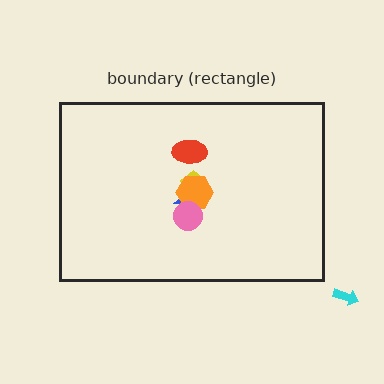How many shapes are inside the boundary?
5 inside, 1 outside.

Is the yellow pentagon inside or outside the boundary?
Inside.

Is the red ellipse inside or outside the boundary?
Inside.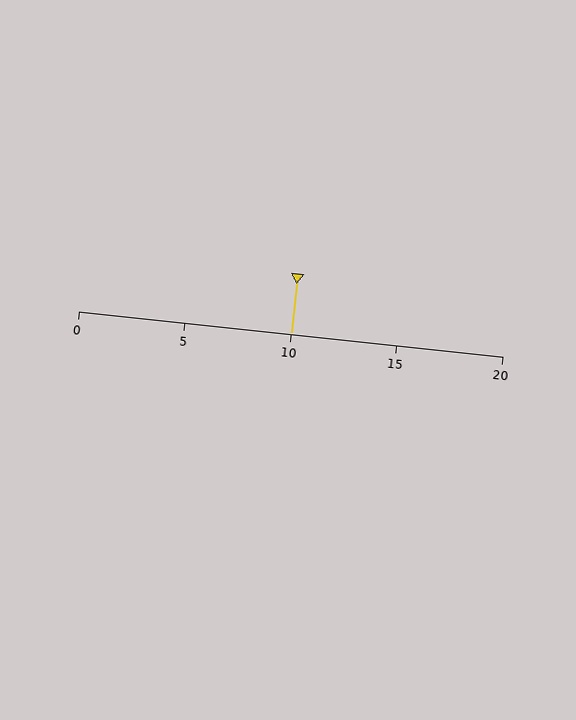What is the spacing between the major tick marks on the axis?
The major ticks are spaced 5 apart.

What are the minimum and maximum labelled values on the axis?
The axis runs from 0 to 20.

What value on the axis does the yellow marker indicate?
The marker indicates approximately 10.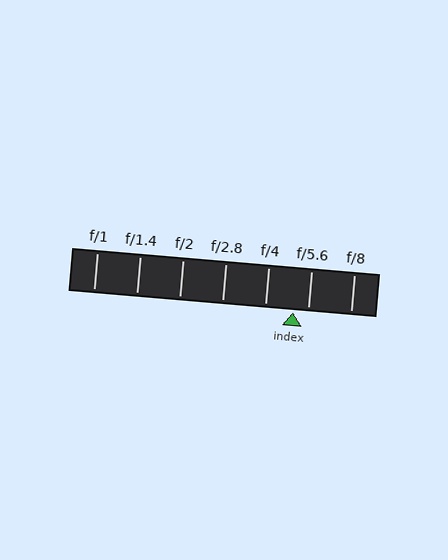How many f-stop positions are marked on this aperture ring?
There are 7 f-stop positions marked.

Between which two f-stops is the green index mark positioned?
The index mark is between f/4 and f/5.6.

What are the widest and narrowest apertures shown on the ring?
The widest aperture shown is f/1 and the narrowest is f/8.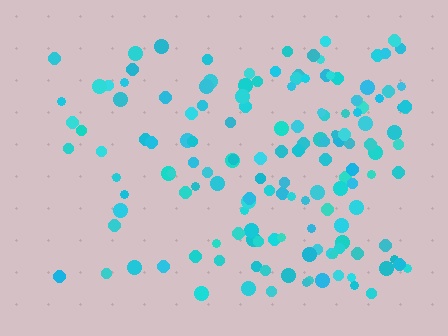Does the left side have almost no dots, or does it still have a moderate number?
Still a moderate number, just noticeably fewer than the right.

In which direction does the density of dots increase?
From left to right, with the right side densest.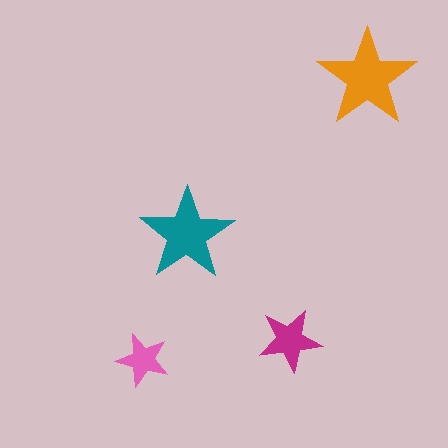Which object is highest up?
The orange star is topmost.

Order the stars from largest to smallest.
the orange one, the teal one, the magenta one, the pink one.